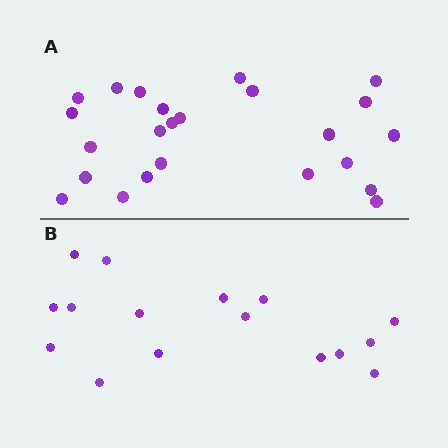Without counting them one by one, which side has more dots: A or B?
Region A (the top region) has more dots.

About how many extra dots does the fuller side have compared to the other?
Region A has roughly 8 or so more dots than region B.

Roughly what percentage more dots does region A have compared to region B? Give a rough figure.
About 50% more.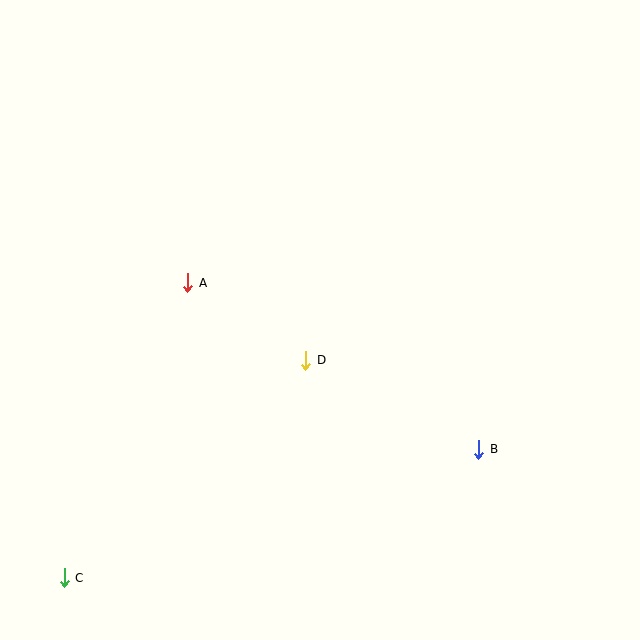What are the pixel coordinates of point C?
Point C is at (64, 578).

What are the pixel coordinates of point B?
Point B is at (479, 449).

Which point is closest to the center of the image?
Point D at (306, 360) is closest to the center.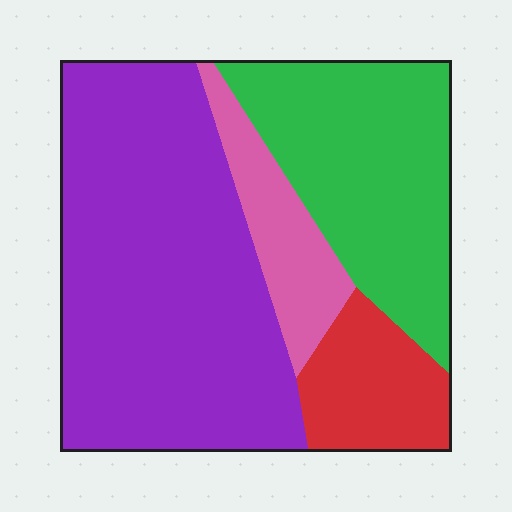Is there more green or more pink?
Green.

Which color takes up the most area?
Purple, at roughly 50%.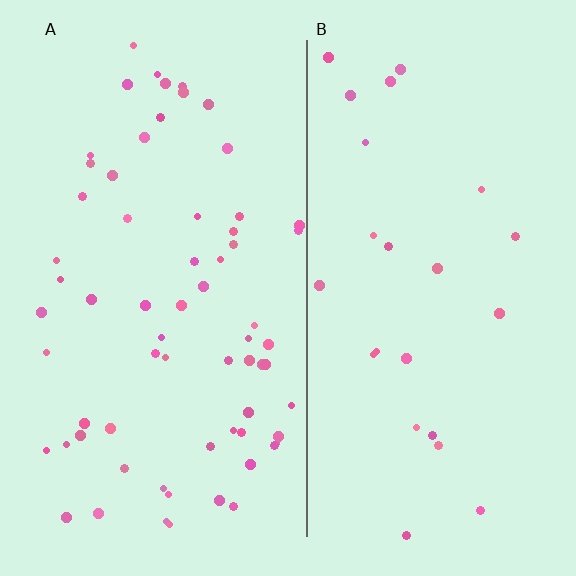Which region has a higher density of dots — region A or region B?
A (the left).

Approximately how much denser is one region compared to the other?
Approximately 2.8× — region A over region B.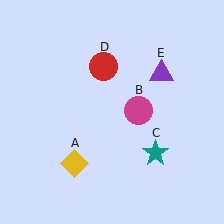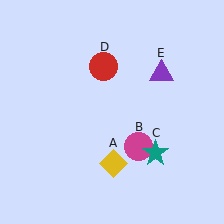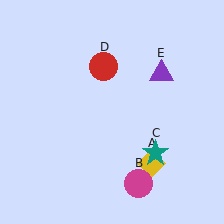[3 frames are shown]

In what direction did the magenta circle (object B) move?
The magenta circle (object B) moved down.